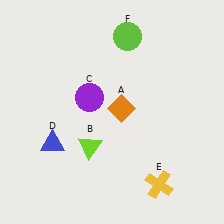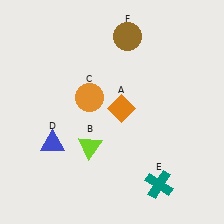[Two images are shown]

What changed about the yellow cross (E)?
In Image 1, E is yellow. In Image 2, it changed to teal.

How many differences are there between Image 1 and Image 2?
There are 3 differences between the two images.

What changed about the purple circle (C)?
In Image 1, C is purple. In Image 2, it changed to orange.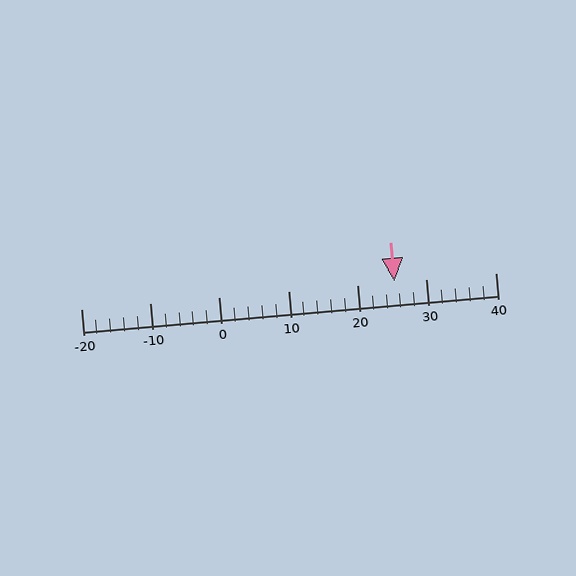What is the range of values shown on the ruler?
The ruler shows values from -20 to 40.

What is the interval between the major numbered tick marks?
The major tick marks are spaced 10 units apart.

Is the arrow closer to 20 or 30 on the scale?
The arrow is closer to 30.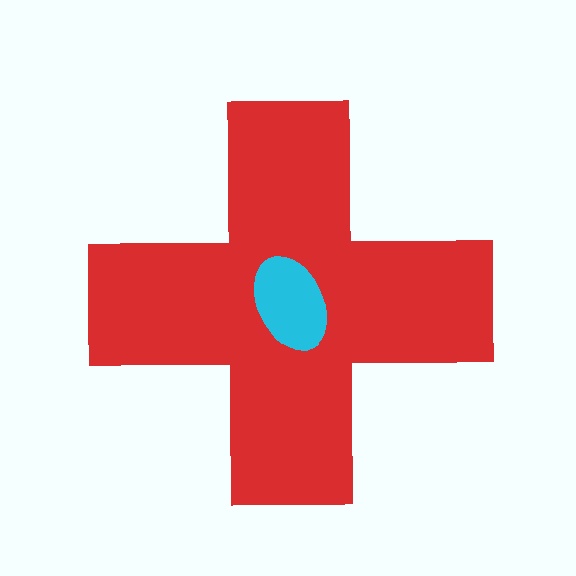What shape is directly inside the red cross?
The cyan ellipse.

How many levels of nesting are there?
2.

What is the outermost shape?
The red cross.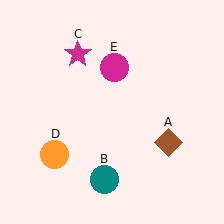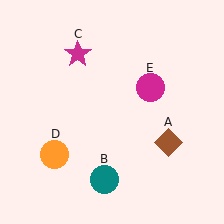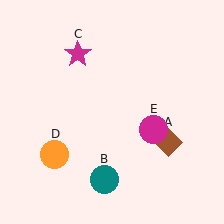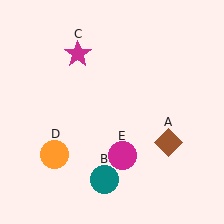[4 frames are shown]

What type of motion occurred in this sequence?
The magenta circle (object E) rotated clockwise around the center of the scene.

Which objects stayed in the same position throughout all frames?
Brown diamond (object A) and teal circle (object B) and magenta star (object C) and orange circle (object D) remained stationary.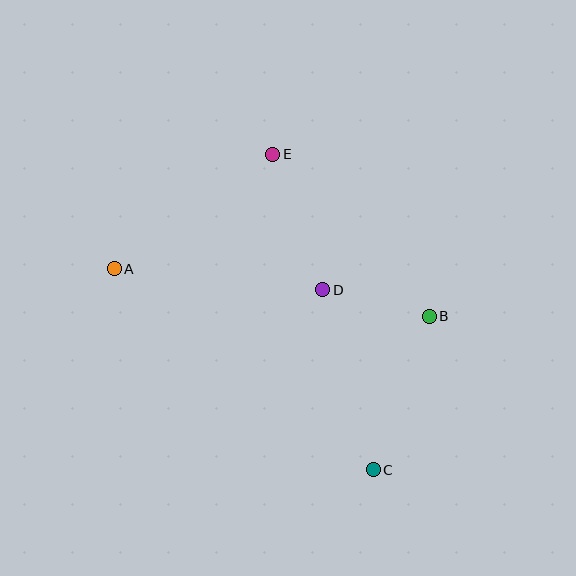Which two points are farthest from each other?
Points C and E are farthest from each other.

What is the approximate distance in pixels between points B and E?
The distance between B and E is approximately 225 pixels.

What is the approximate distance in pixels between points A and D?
The distance between A and D is approximately 209 pixels.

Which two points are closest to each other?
Points B and D are closest to each other.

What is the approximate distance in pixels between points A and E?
The distance between A and E is approximately 196 pixels.